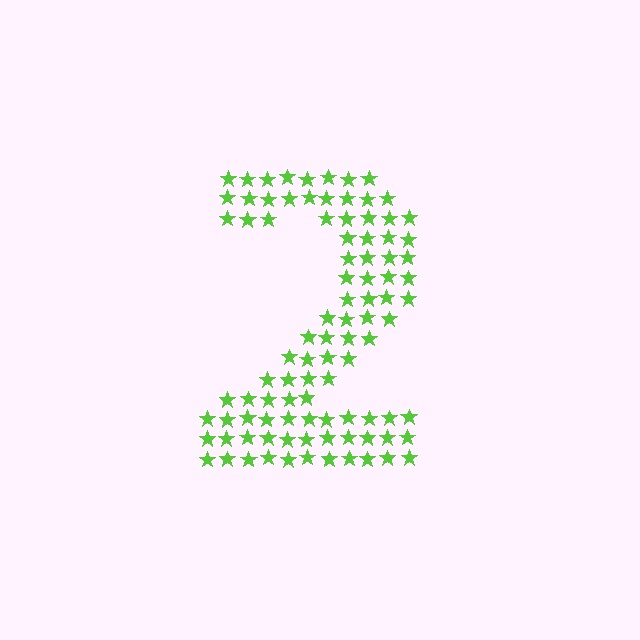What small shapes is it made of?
It is made of small stars.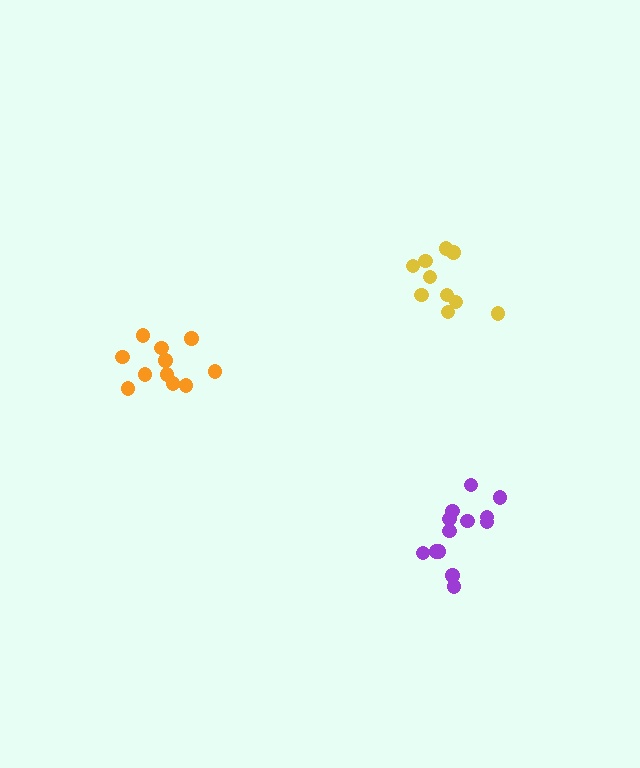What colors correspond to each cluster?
The clusters are colored: purple, yellow, orange.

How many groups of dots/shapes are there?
There are 3 groups.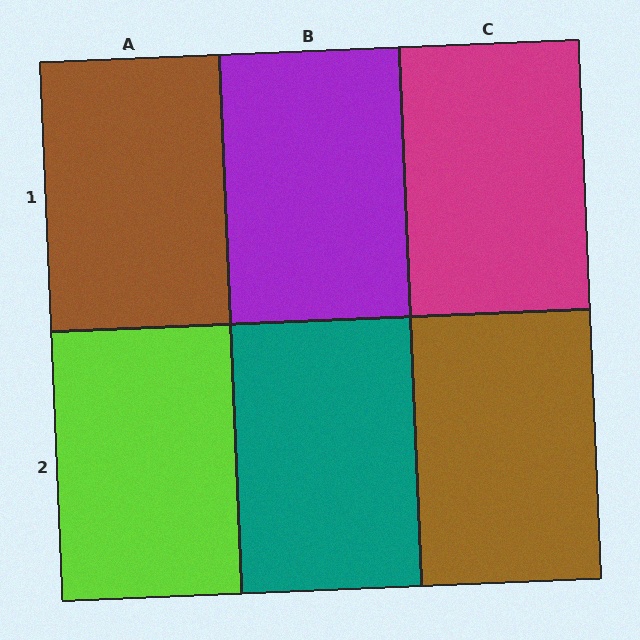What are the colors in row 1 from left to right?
Brown, purple, magenta.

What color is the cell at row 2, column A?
Lime.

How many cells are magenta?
1 cell is magenta.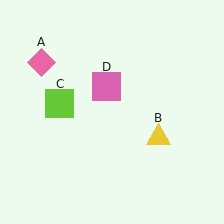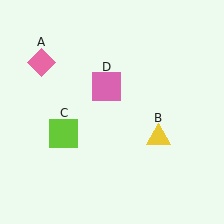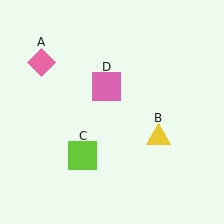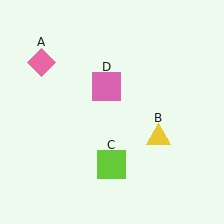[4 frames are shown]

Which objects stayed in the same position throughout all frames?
Pink diamond (object A) and yellow triangle (object B) and pink square (object D) remained stationary.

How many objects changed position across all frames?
1 object changed position: lime square (object C).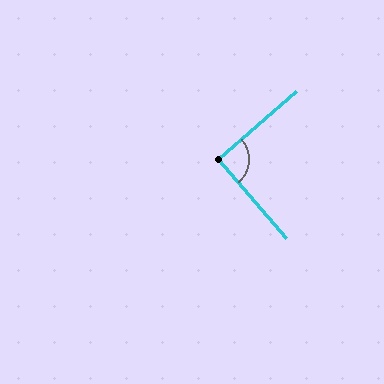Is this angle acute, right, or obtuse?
It is approximately a right angle.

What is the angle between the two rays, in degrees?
Approximately 90 degrees.